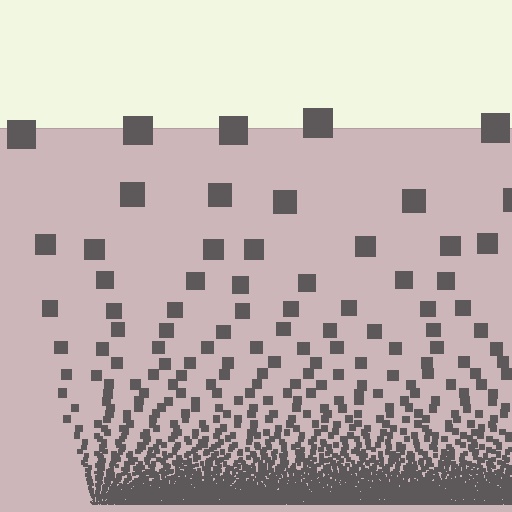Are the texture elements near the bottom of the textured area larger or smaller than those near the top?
Smaller. The gradient is inverted — elements near the bottom are smaller and denser.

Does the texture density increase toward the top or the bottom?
Density increases toward the bottom.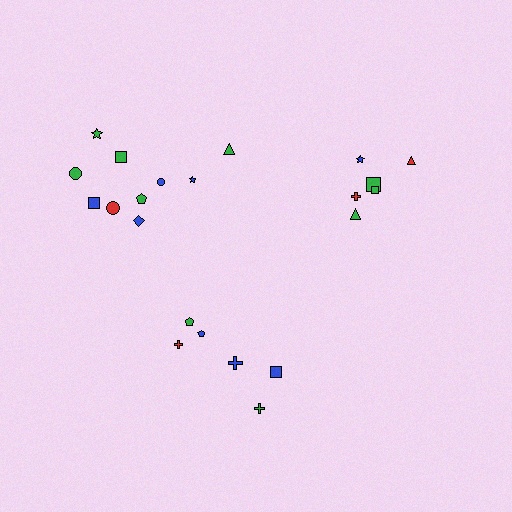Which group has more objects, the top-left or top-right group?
The top-left group.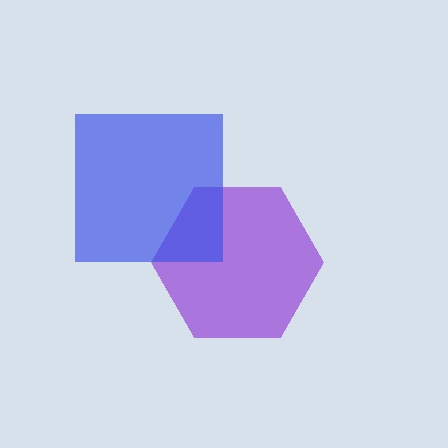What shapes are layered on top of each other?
The layered shapes are: a purple hexagon, a blue square.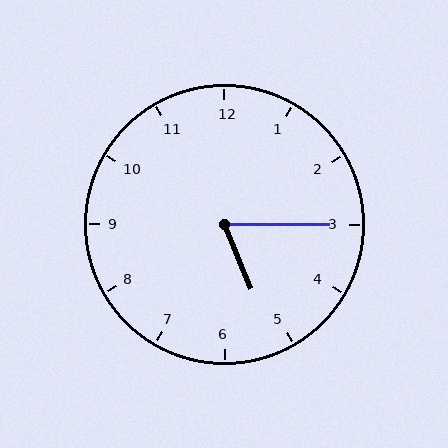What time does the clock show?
5:15.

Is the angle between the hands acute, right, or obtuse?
It is acute.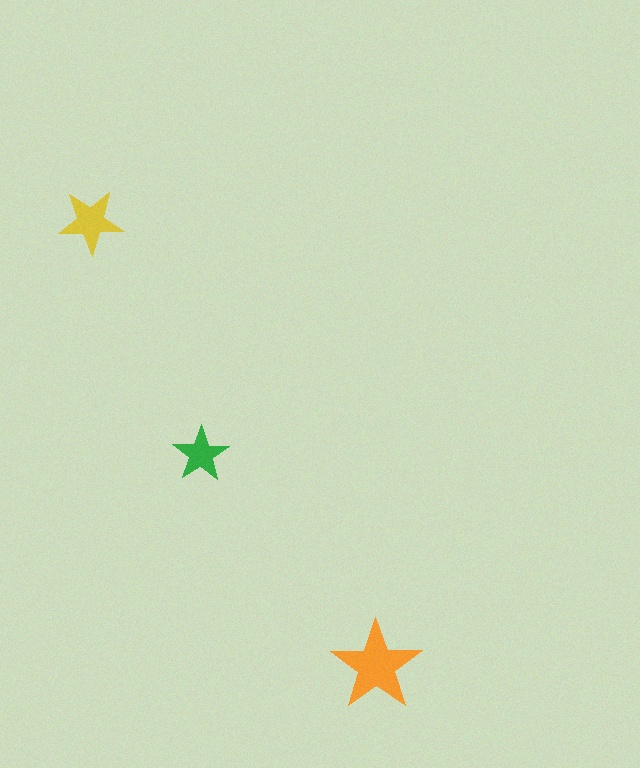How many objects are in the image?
There are 3 objects in the image.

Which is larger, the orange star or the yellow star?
The orange one.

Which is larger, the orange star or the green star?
The orange one.